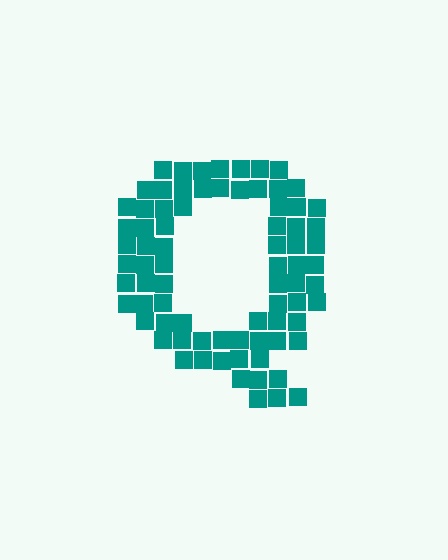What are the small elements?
The small elements are squares.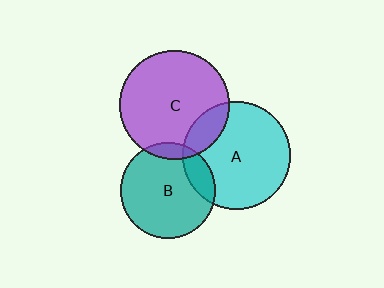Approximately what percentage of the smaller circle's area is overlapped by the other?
Approximately 15%.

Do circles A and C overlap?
Yes.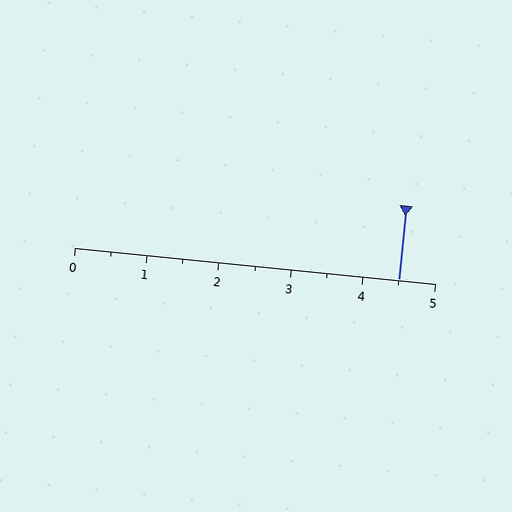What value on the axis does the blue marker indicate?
The marker indicates approximately 4.5.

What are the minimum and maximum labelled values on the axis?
The axis runs from 0 to 5.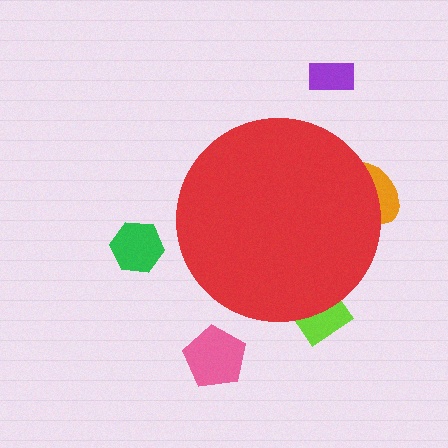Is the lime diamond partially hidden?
Yes, the lime diamond is partially hidden behind the red circle.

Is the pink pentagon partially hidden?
No, the pink pentagon is fully visible.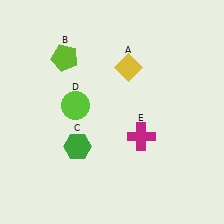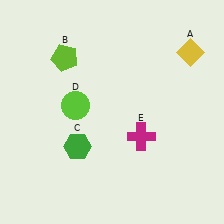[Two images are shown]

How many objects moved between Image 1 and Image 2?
1 object moved between the two images.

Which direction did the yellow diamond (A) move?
The yellow diamond (A) moved right.